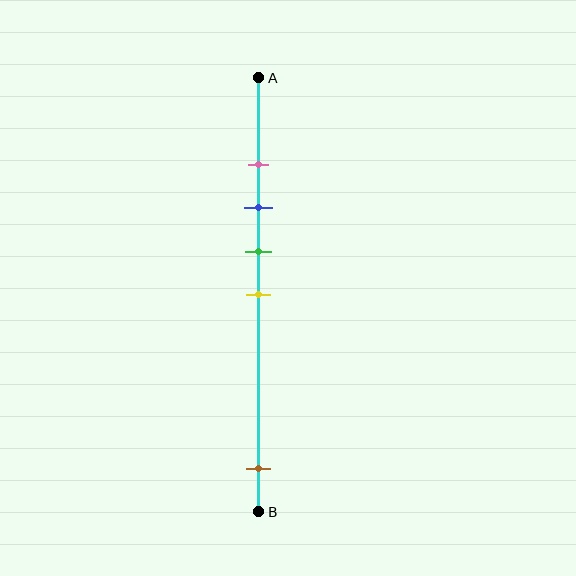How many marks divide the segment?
There are 5 marks dividing the segment.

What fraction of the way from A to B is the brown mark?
The brown mark is approximately 90% (0.9) of the way from A to B.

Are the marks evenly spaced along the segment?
No, the marks are not evenly spaced.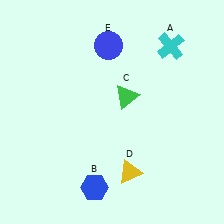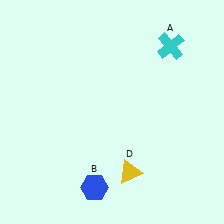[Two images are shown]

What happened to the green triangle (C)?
The green triangle (C) was removed in Image 2. It was in the top-right area of Image 1.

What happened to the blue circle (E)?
The blue circle (E) was removed in Image 2. It was in the top-left area of Image 1.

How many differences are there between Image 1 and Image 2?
There are 2 differences between the two images.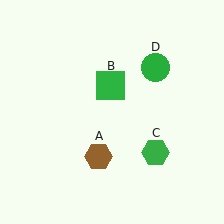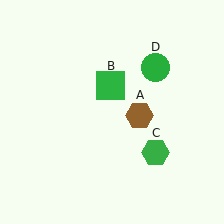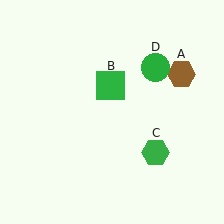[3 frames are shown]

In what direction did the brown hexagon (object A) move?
The brown hexagon (object A) moved up and to the right.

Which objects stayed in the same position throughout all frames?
Green square (object B) and green hexagon (object C) and green circle (object D) remained stationary.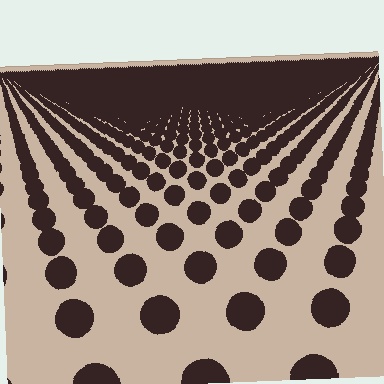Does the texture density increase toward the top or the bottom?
Density increases toward the top.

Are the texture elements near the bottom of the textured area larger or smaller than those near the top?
Larger. Near the bottom, elements are closer to the viewer and appear at a bigger on-screen size.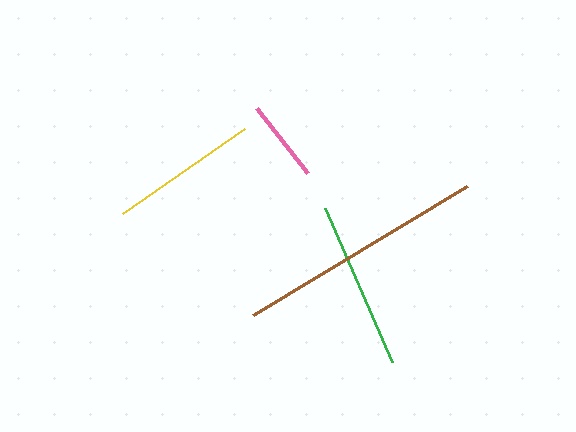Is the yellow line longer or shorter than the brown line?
The brown line is longer than the yellow line.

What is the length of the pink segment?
The pink segment is approximately 83 pixels long.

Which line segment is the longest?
The brown line is the longest at approximately 249 pixels.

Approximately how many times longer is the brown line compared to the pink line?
The brown line is approximately 3.0 times the length of the pink line.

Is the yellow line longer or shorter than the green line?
The green line is longer than the yellow line.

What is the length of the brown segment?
The brown segment is approximately 249 pixels long.